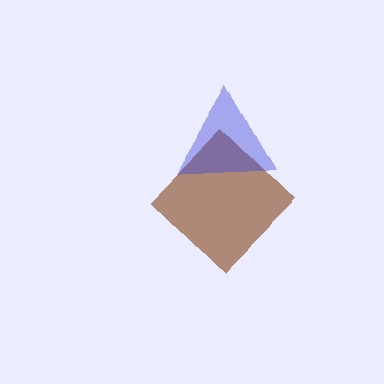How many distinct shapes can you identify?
There are 2 distinct shapes: a brown diamond, a blue triangle.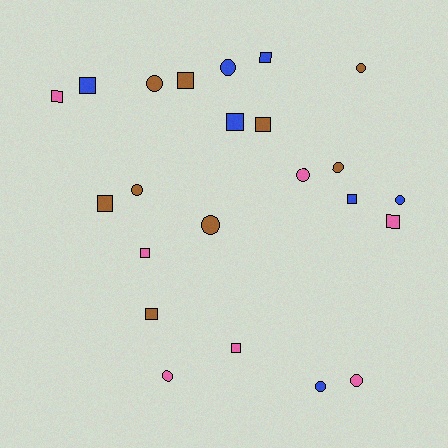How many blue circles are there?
There are 3 blue circles.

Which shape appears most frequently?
Square, with 12 objects.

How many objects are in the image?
There are 23 objects.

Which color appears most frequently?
Brown, with 9 objects.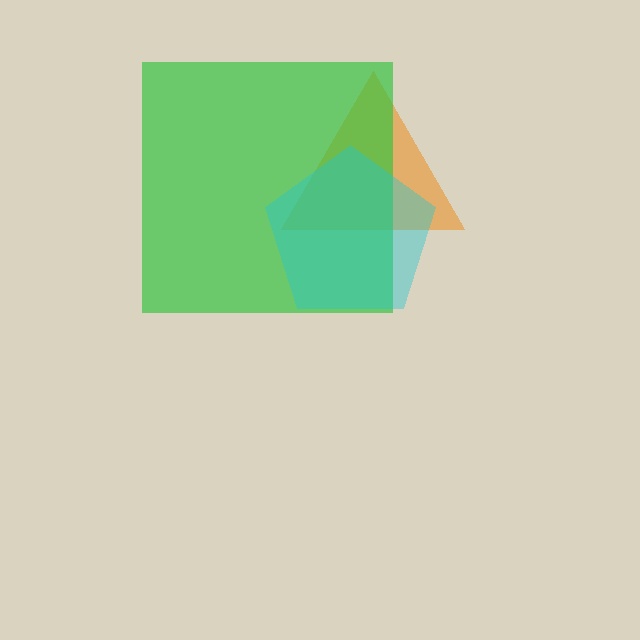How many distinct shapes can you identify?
There are 3 distinct shapes: an orange triangle, a green square, a cyan pentagon.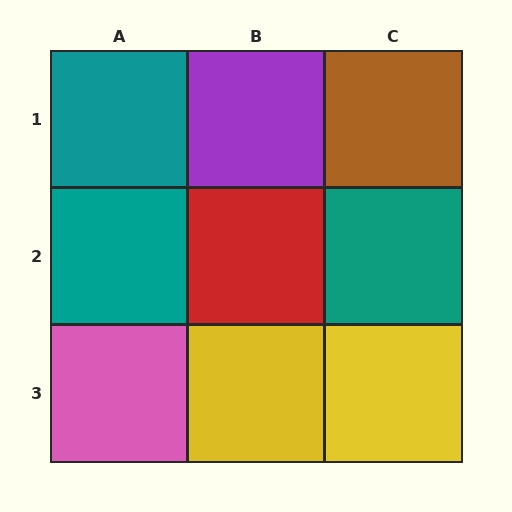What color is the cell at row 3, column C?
Yellow.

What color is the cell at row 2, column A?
Teal.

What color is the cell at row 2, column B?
Red.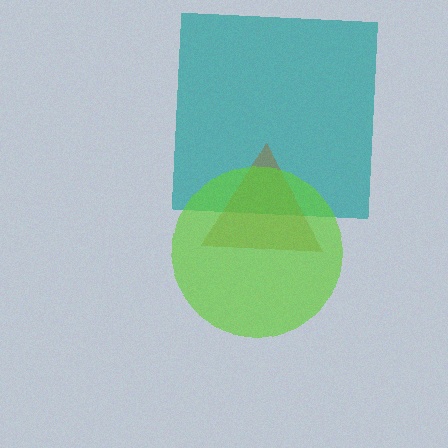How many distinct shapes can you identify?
There are 3 distinct shapes: a teal square, a brown triangle, a lime circle.